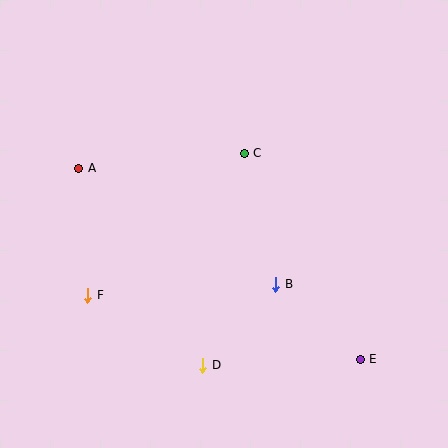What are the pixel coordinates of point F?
Point F is at (88, 295).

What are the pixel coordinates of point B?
Point B is at (276, 284).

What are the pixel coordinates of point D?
Point D is at (203, 365).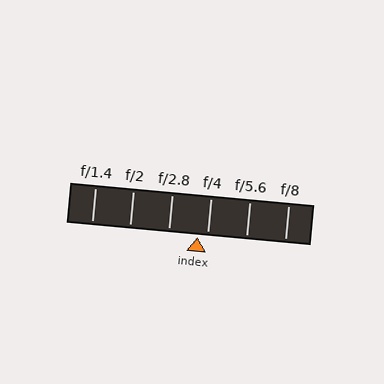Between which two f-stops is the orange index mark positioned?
The index mark is between f/2.8 and f/4.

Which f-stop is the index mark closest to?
The index mark is closest to f/4.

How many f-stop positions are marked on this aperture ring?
There are 6 f-stop positions marked.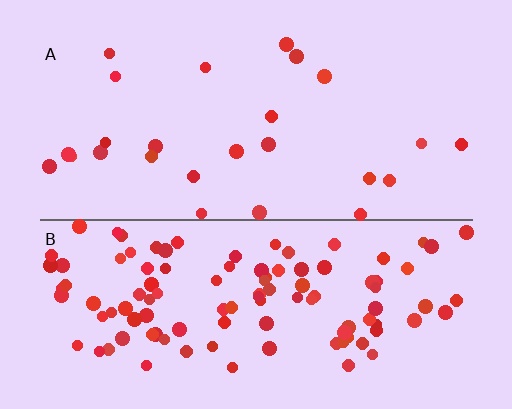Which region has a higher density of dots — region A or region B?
B (the bottom).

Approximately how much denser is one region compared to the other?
Approximately 4.5× — region B over region A.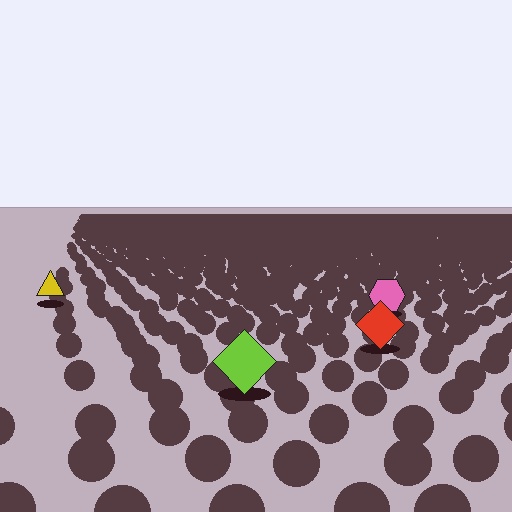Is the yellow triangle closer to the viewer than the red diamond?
No. The red diamond is closer — you can tell from the texture gradient: the ground texture is coarser near it.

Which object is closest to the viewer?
The lime diamond is closest. The texture marks near it are larger and more spread out.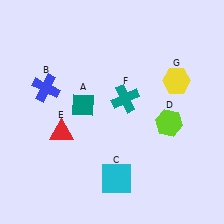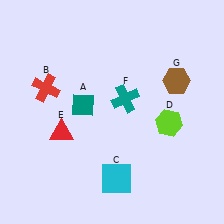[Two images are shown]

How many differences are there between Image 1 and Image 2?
There are 2 differences between the two images.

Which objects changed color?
B changed from blue to red. G changed from yellow to brown.